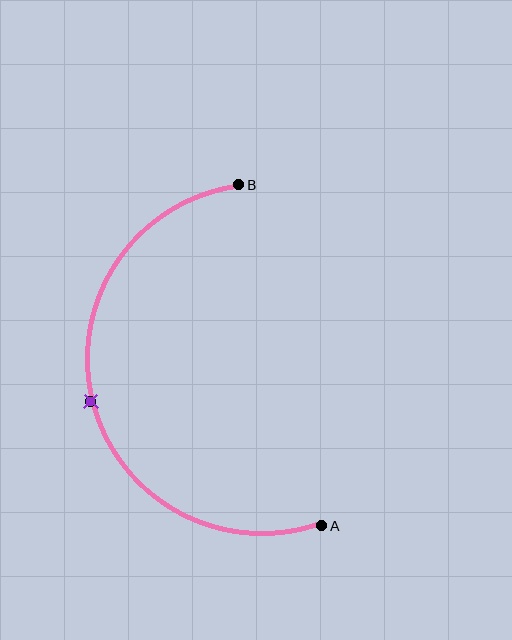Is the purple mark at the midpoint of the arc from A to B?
Yes. The purple mark lies on the arc at equal arc-length from both A and B — it is the arc midpoint.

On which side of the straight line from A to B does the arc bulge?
The arc bulges to the left of the straight line connecting A and B.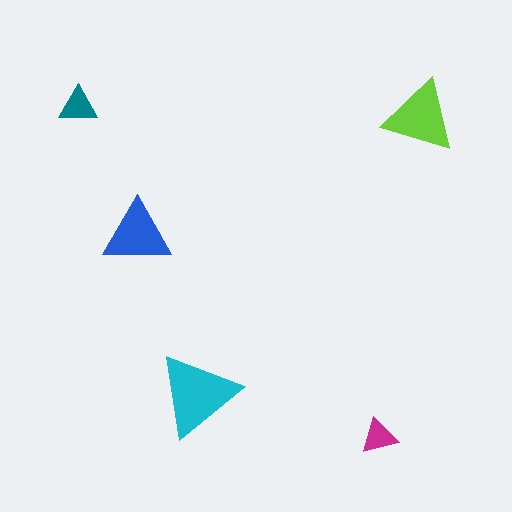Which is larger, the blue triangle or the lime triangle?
The lime one.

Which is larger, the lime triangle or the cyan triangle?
The cyan one.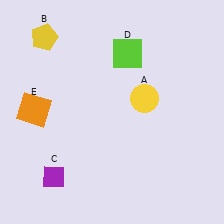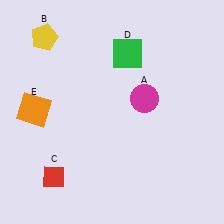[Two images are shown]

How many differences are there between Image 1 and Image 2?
There are 3 differences between the two images.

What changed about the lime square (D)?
In Image 1, D is lime. In Image 2, it changed to green.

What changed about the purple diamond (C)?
In Image 1, C is purple. In Image 2, it changed to red.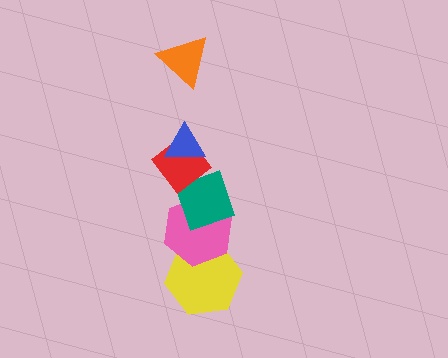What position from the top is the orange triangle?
The orange triangle is 1st from the top.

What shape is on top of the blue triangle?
The orange triangle is on top of the blue triangle.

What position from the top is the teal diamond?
The teal diamond is 4th from the top.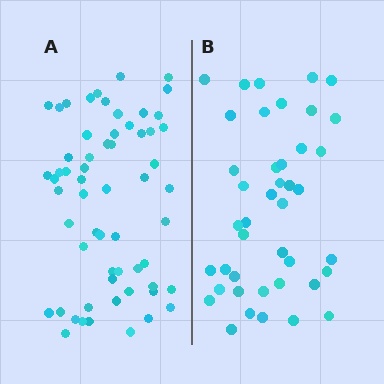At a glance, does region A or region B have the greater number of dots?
Region A (the left region) has more dots.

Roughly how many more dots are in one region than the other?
Region A has approximately 20 more dots than region B.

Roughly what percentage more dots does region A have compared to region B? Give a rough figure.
About 45% more.